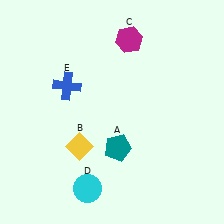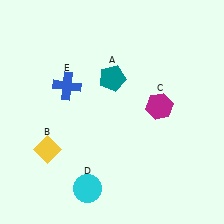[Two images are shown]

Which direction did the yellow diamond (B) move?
The yellow diamond (B) moved left.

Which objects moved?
The objects that moved are: the teal pentagon (A), the yellow diamond (B), the magenta hexagon (C).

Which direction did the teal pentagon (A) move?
The teal pentagon (A) moved up.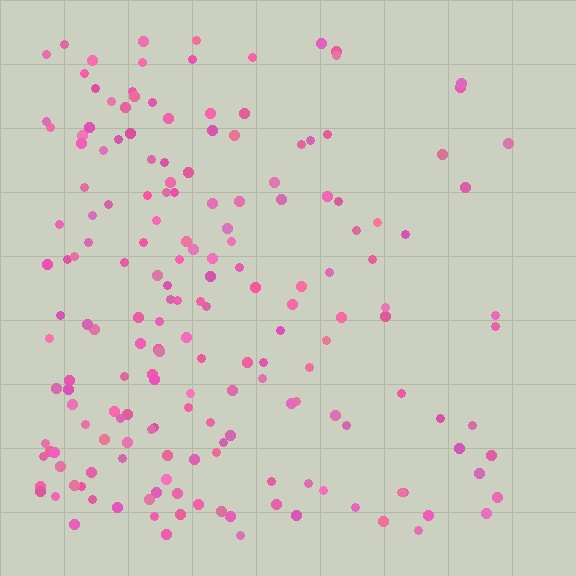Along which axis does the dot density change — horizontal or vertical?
Horizontal.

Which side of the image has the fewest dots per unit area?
The right.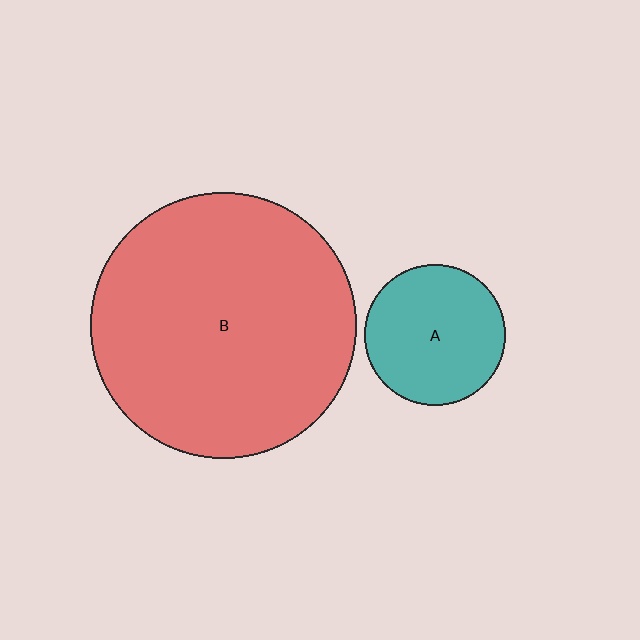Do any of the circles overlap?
No, none of the circles overlap.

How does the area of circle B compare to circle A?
Approximately 3.6 times.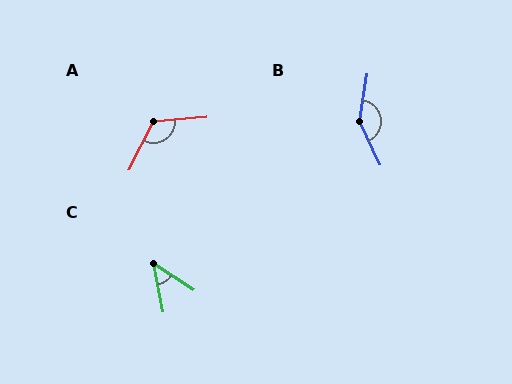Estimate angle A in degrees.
Approximately 122 degrees.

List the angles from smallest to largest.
C (45°), A (122°), B (146°).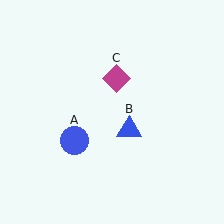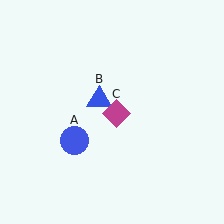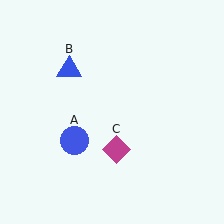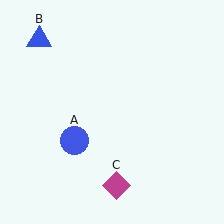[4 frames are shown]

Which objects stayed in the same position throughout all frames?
Blue circle (object A) remained stationary.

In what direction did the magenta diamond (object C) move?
The magenta diamond (object C) moved down.